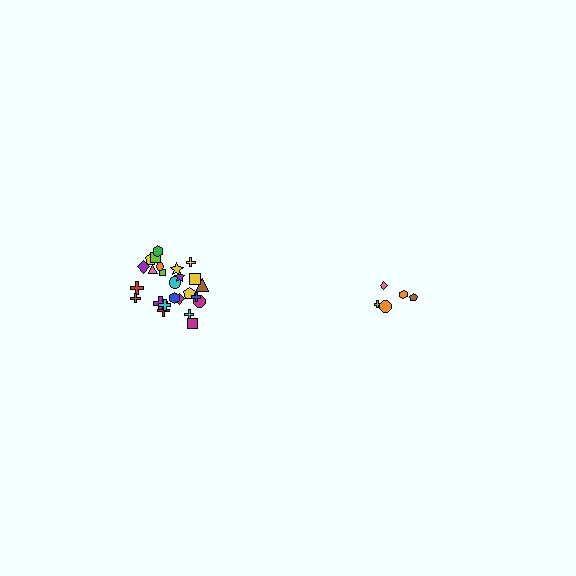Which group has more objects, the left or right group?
The left group.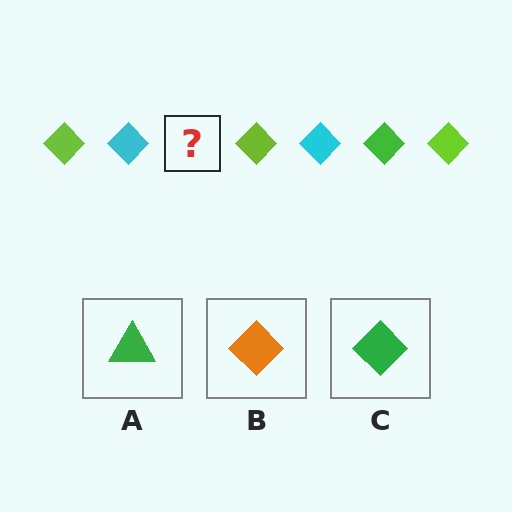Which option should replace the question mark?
Option C.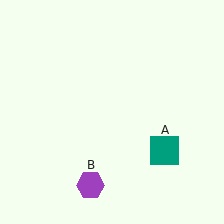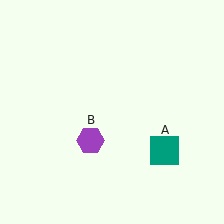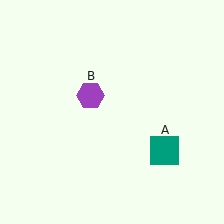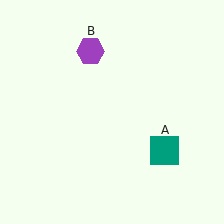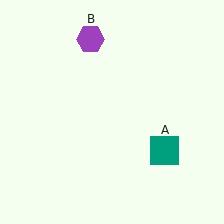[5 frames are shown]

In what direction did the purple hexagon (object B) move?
The purple hexagon (object B) moved up.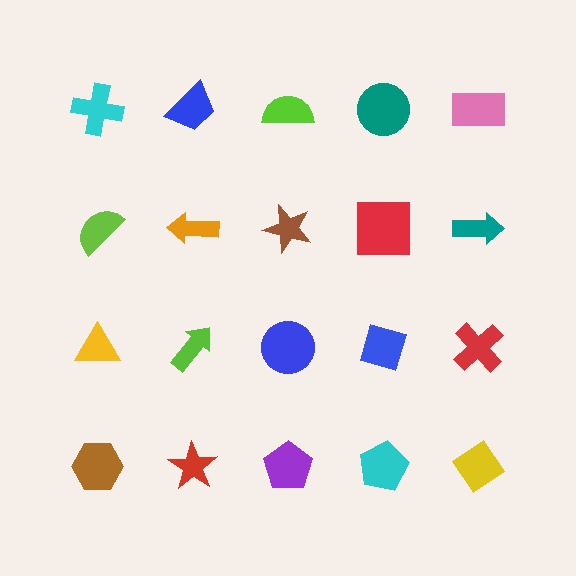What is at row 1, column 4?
A teal circle.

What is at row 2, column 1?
A lime semicircle.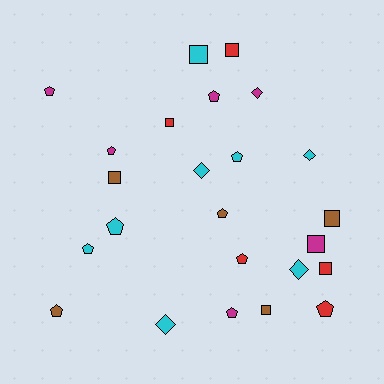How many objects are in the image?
There are 24 objects.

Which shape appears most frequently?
Pentagon, with 11 objects.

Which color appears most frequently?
Cyan, with 8 objects.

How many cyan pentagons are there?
There are 3 cyan pentagons.